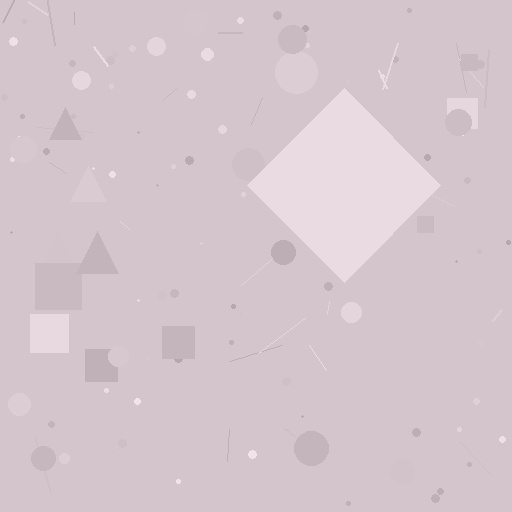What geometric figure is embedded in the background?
A diamond is embedded in the background.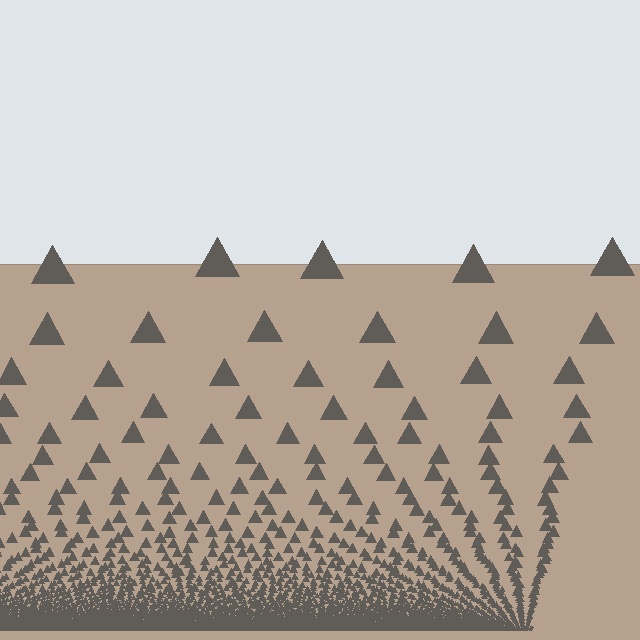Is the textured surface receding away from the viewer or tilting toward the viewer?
The surface appears to tilt toward the viewer. Texture elements get larger and sparser toward the top.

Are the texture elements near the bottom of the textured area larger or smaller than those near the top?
Smaller. The gradient is inverted — elements near the bottom are smaller and denser.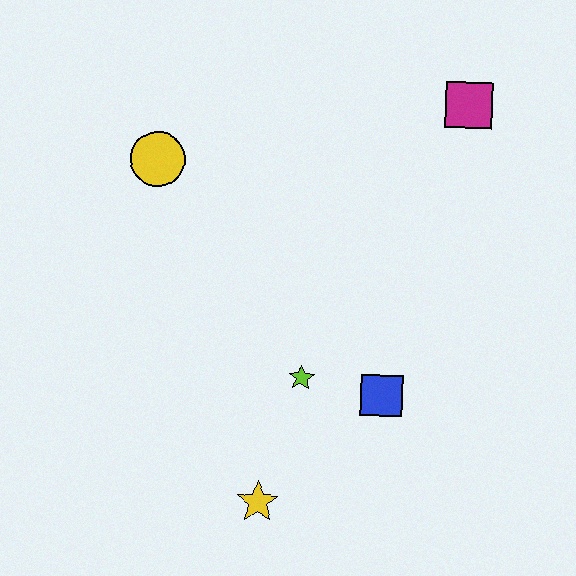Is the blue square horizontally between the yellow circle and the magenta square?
Yes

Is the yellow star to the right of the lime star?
No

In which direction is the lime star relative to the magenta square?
The lime star is below the magenta square.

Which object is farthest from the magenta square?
The yellow star is farthest from the magenta square.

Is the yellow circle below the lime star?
No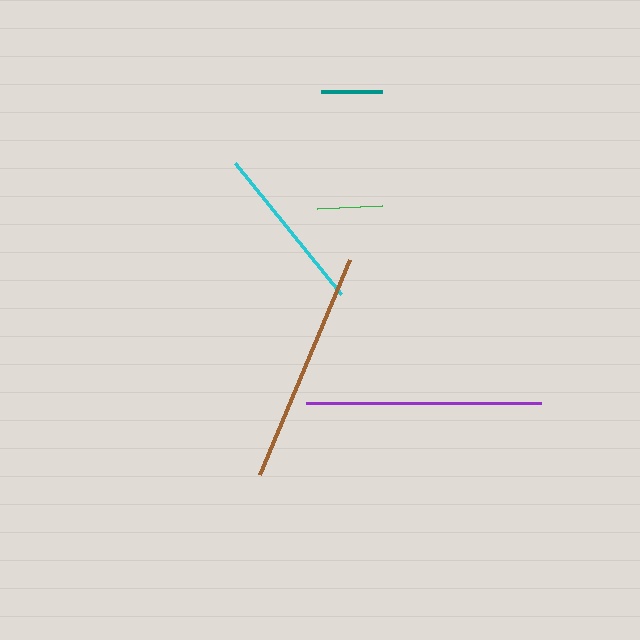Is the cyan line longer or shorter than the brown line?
The brown line is longer than the cyan line.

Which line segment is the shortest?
The teal line is the shortest at approximately 61 pixels.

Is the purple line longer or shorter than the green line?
The purple line is longer than the green line.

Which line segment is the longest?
The purple line is the longest at approximately 235 pixels.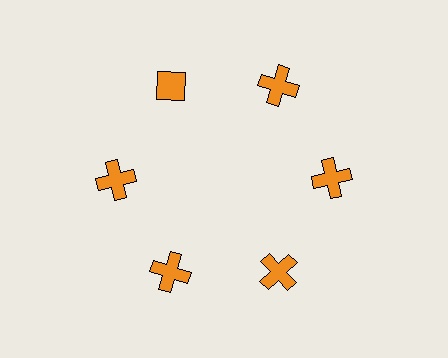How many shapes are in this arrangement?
There are 6 shapes arranged in a ring pattern.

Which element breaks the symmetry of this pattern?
The orange diamond at roughly the 11 o'clock position breaks the symmetry. All other shapes are orange crosses.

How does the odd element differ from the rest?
It has a different shape: diamond instead of cross.